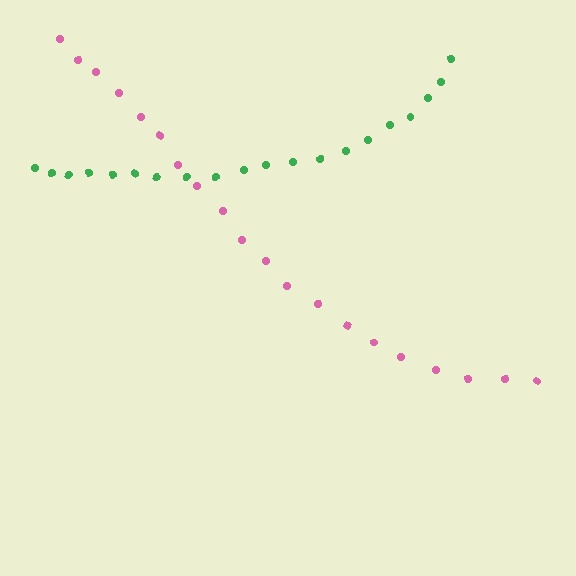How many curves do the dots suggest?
There are 2 distinct paths.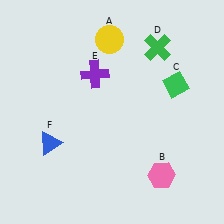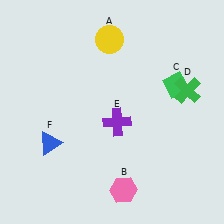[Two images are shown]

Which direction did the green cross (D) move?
The green cross (D) moved down.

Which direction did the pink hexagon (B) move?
The pink hexagon (B) moved left.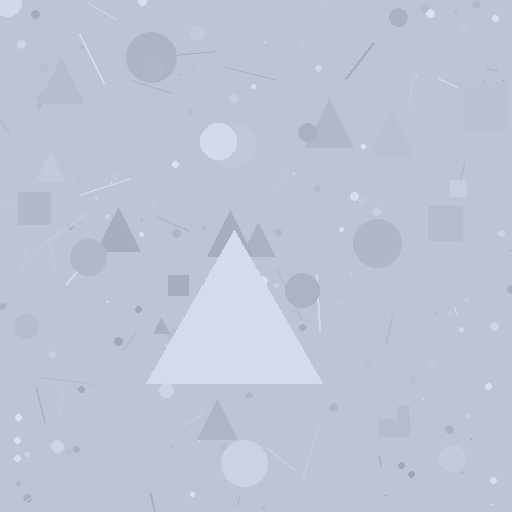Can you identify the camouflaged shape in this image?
The camouflaged shape is a triangle.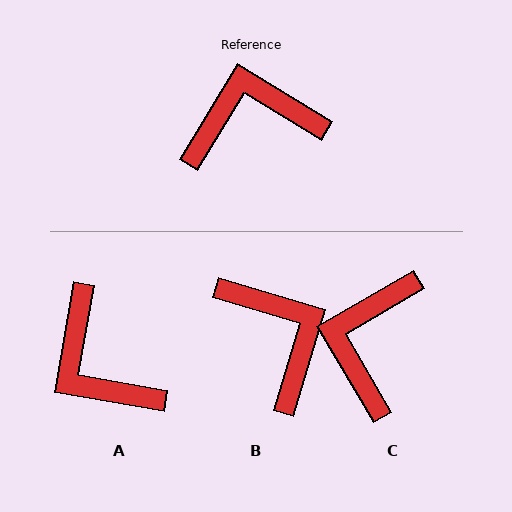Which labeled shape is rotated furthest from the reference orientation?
A, about 111 degrees away.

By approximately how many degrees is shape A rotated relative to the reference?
Approximately 111 degrees counter-clockwise.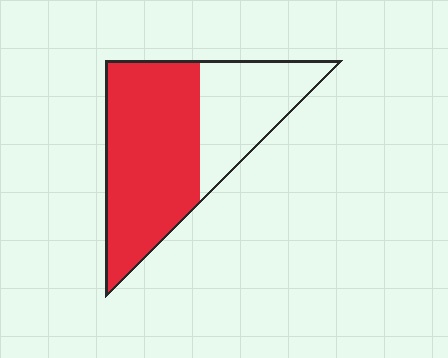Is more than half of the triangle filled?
Yes.